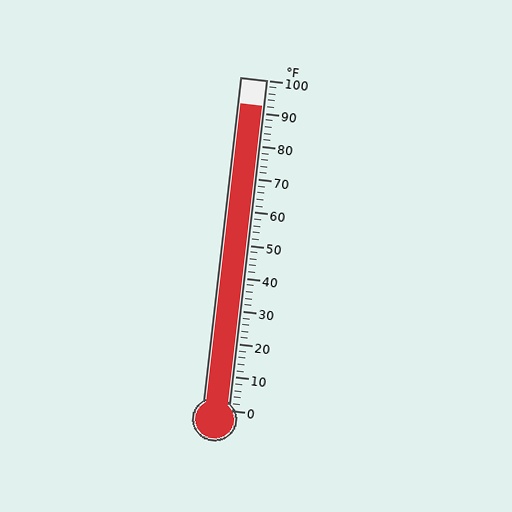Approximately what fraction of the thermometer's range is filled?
The thermometer is filled to approximately 90% of its range.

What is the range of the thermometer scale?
The thermometer scale ranges from 0°F to 100°F.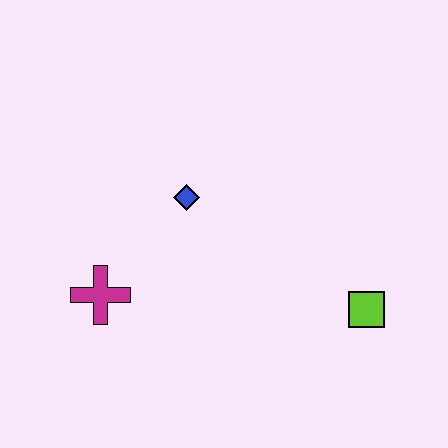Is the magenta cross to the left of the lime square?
Yes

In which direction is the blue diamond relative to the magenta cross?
The blue diamond is above the magenta cross.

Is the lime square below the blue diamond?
Yes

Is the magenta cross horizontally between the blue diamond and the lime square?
No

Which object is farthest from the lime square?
The magenta cross is farthest from the lime square.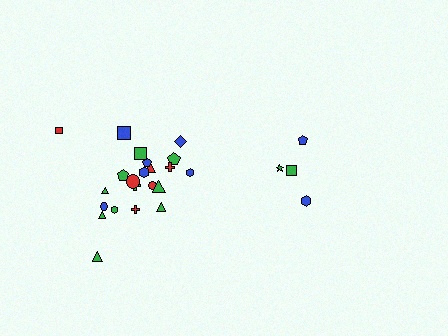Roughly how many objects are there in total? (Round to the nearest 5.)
Roughly 25 objects in total.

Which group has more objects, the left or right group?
The left group.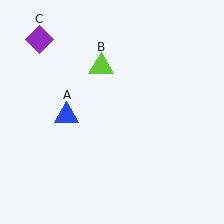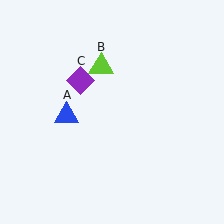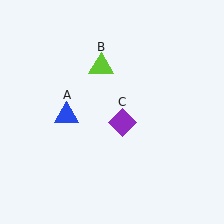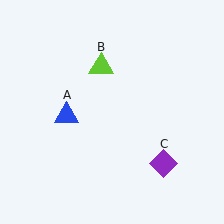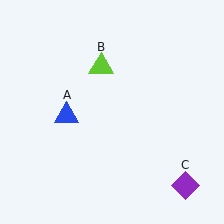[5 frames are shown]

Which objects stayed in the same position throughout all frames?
Blue triangle (object A) and lime triangle (object B) remained stationary.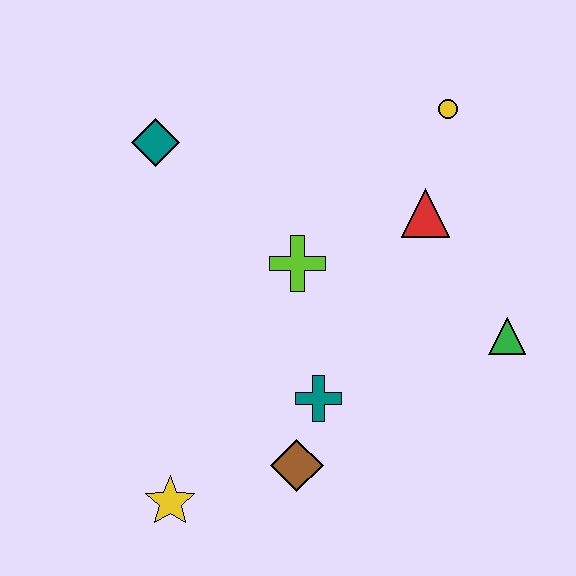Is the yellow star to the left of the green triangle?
Yes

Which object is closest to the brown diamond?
The teal cross is closest to the brown diamond.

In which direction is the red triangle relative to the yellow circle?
The red triangle is below the yellow circle.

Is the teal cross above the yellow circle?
No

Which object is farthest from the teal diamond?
The green triangle is farthest from the teal diamond.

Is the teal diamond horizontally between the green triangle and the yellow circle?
No